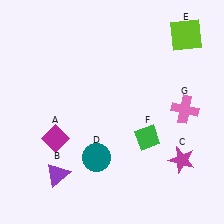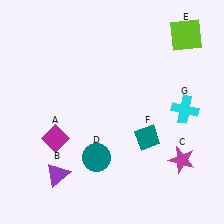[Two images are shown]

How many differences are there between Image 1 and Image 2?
There are 2 differences between the two images.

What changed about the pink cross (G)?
In Image 1, G is pink. In Image 2, it changed to cyan.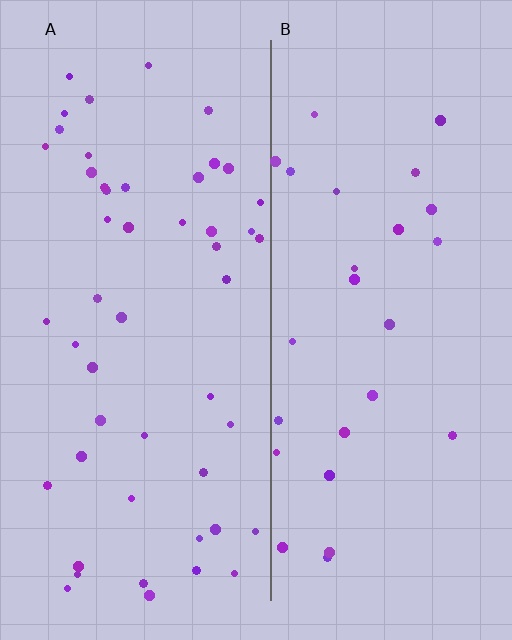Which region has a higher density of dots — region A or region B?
A (the left).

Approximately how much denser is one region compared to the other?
Approximately 1.9× — region A over region B.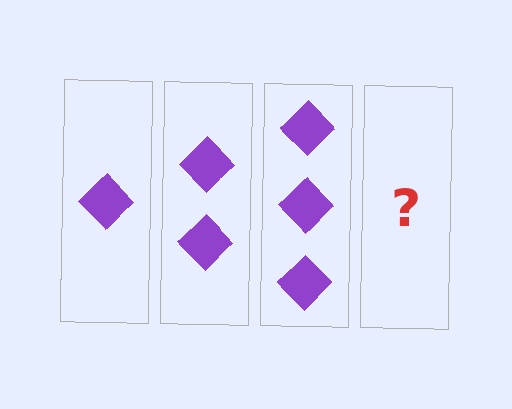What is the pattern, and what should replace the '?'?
The pattern is that each step adds one more diamond. The '?' should be 4 diamonds.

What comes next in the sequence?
The next element should be 4 diamonds.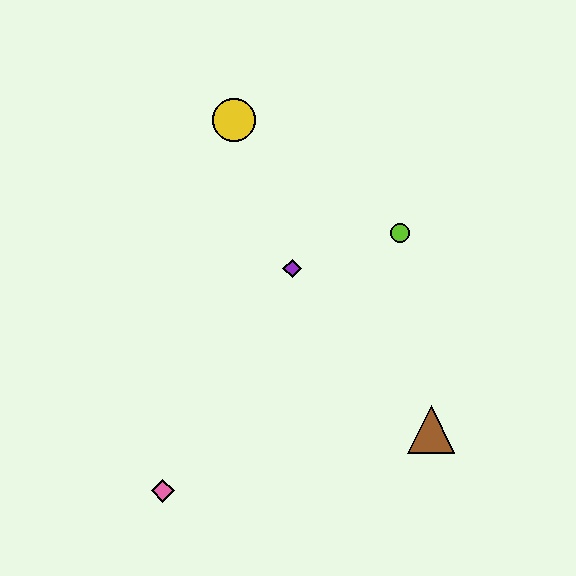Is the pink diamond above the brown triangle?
No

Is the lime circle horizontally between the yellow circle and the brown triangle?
Yes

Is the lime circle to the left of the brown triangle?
Yes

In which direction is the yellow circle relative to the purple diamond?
The yellow circle is above the purple diamond.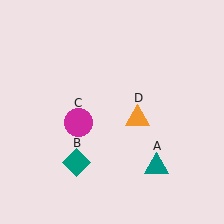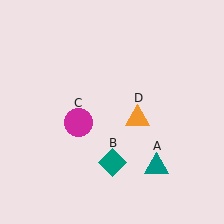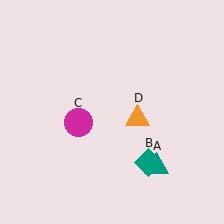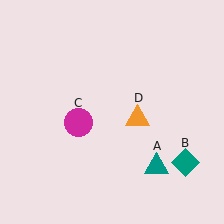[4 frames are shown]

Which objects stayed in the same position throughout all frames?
Teal triangle (object A) and magenta circle (object C) and orange triangle (object D) remained stationary.